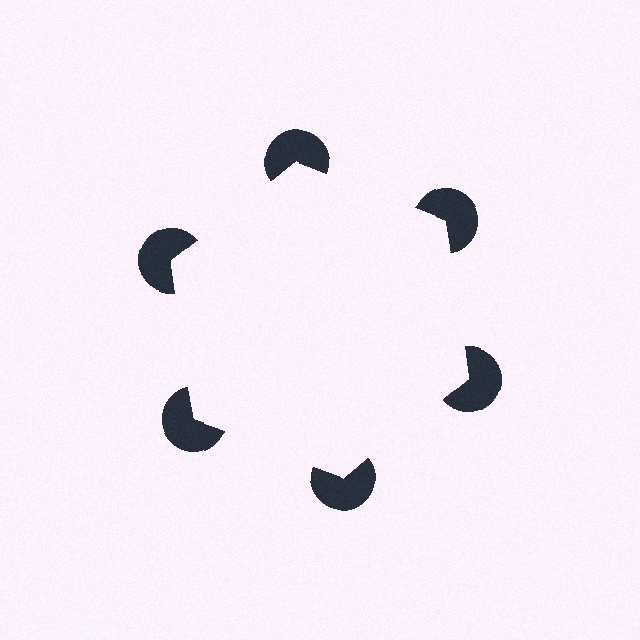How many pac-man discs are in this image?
There are 6 — one at each vertex of the illusory hexagon.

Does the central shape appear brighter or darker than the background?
It typically appears slightly brighter than the background, even though no actual brightness change is drawn.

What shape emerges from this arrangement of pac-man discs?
An illusory hexagon — its edges are inferred from the aligned wedge cuts in the pac-man discs, not physically drawn.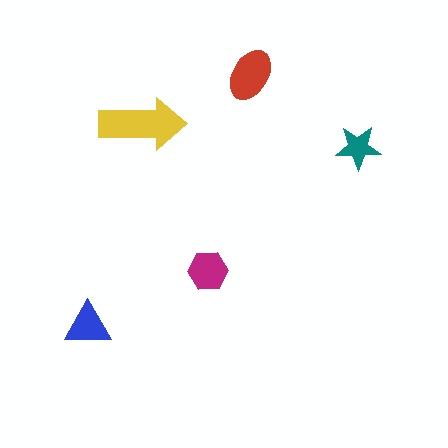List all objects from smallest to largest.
The teal star, the blue triangle, the magenta hexagon, the red ellipse, the yellow arrow.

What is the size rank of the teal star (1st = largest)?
5th.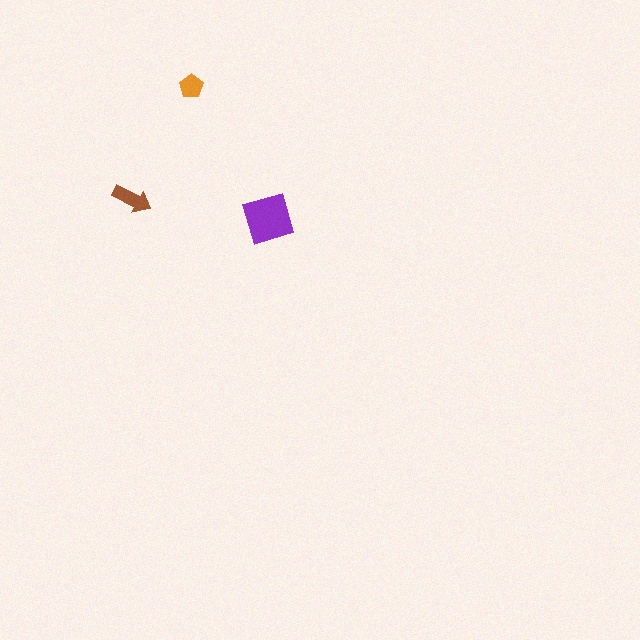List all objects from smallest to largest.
The orange pentagon, the brown arrow, the purple diamond.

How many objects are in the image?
There are 3 objects in the image.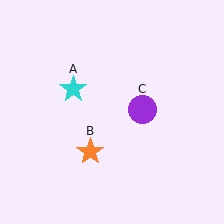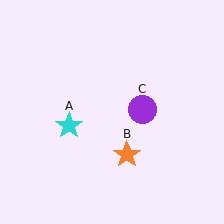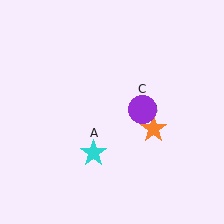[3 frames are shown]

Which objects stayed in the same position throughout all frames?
Purple circle (object C) remained stationary.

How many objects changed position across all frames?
2 objects changed position: cyan star (object A), orange star (object B).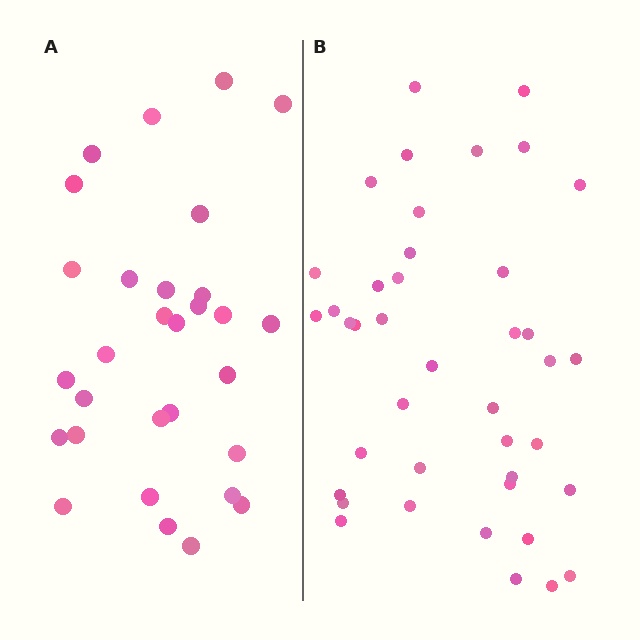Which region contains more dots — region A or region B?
Region B (the right region) has more dots.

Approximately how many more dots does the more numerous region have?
Region B has roughly 12 or so more dots than region A.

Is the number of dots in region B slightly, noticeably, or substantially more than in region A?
Region B has noticeably more, but not dramatically so. The ratio is roughly 1.4 to 1.